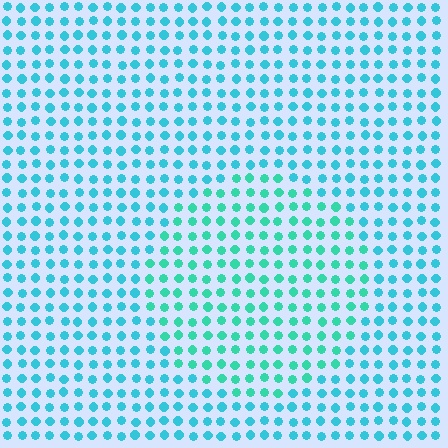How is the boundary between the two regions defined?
The boundary is defined purely by a slight shift in hue (about 25 degrees). Spacing, size, and orientation are identical on both sides.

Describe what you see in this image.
The image is filled with small cyan elements in a uniform arrangement. A circle-shaped region is visible where the elements are tinted to a slightly different hue, forming a subtle color boundary.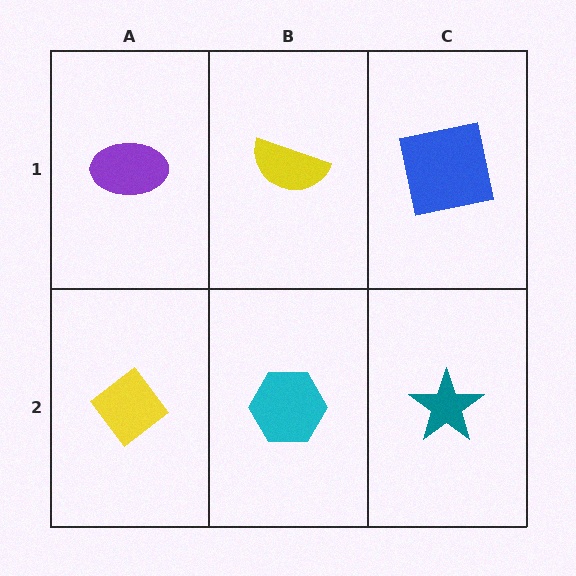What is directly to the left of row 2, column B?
A yellow diamond.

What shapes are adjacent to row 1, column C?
A teal star (row 2, column C), a yellow semicircle (row 1, column B).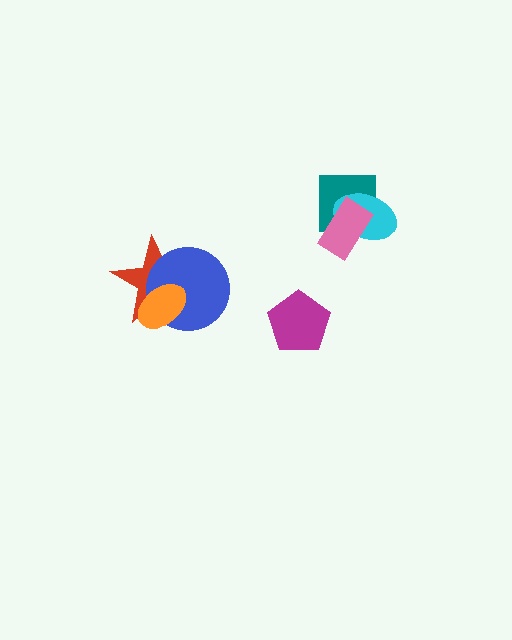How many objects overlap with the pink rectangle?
2 objects overlap with the pink rectangle.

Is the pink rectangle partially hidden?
No, no other shape covers it.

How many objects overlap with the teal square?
2 objects overlap with the teal square.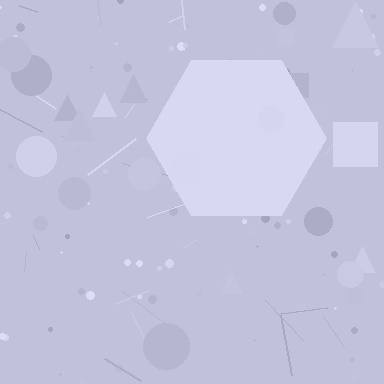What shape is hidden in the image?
A hexagon is hidden in the image.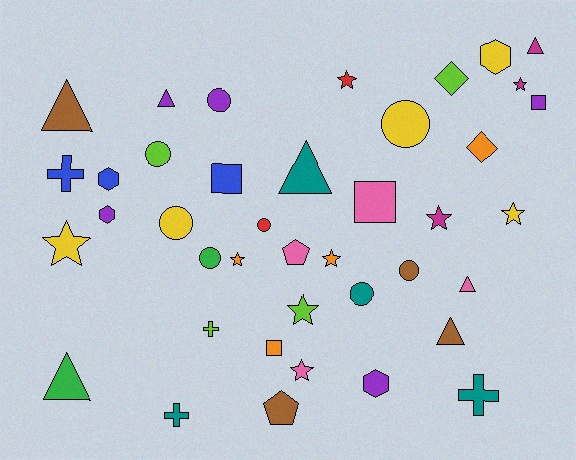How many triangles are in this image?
There are 7 triangles.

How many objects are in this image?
There are 40 objects.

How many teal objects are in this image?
There are 4 teal objects.